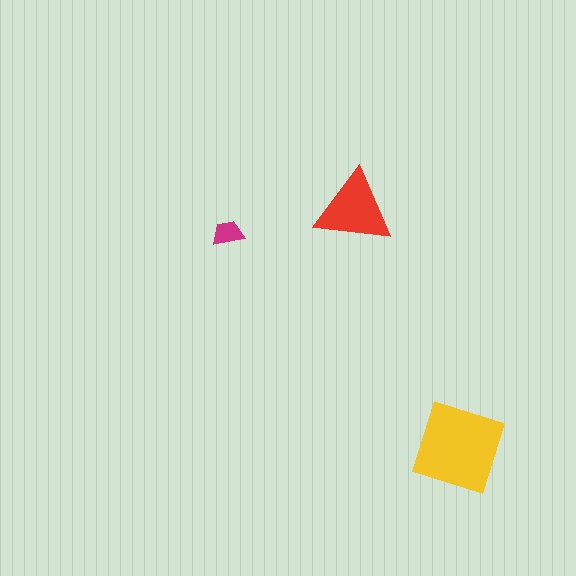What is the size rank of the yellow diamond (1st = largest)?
1st.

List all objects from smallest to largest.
The magenta trapezoid, the red triangle, the yellow diamond.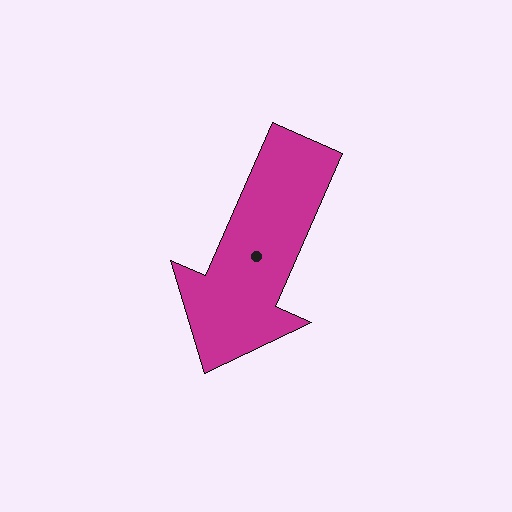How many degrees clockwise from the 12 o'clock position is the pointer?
Approximately 204 degrees.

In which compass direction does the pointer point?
Southwest.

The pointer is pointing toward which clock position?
Roughly 7 o'clock.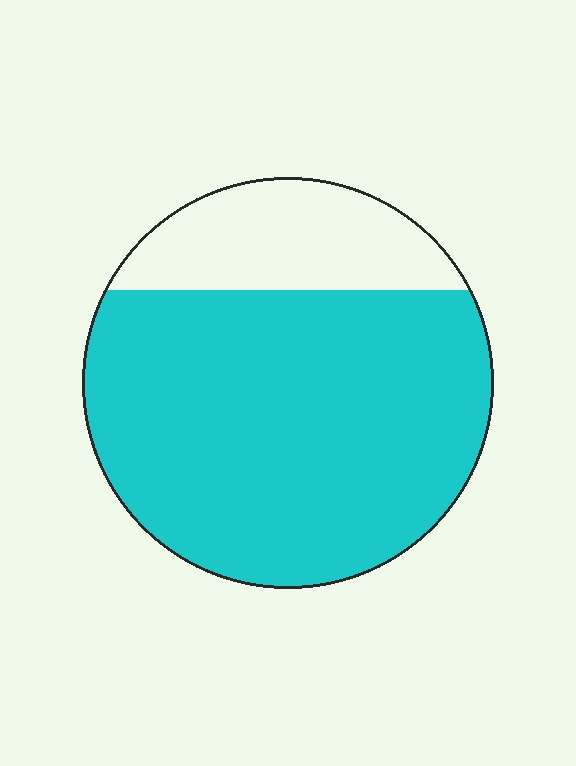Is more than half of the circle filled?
Yes.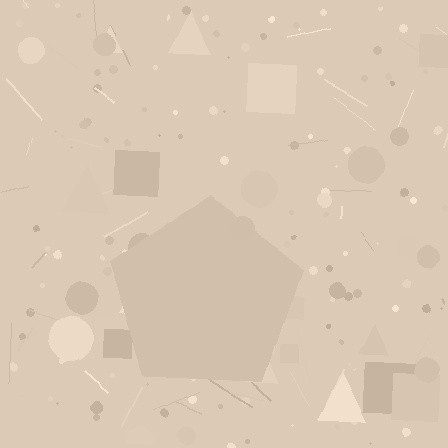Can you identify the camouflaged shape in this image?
The camouflaged shape is a pentagon.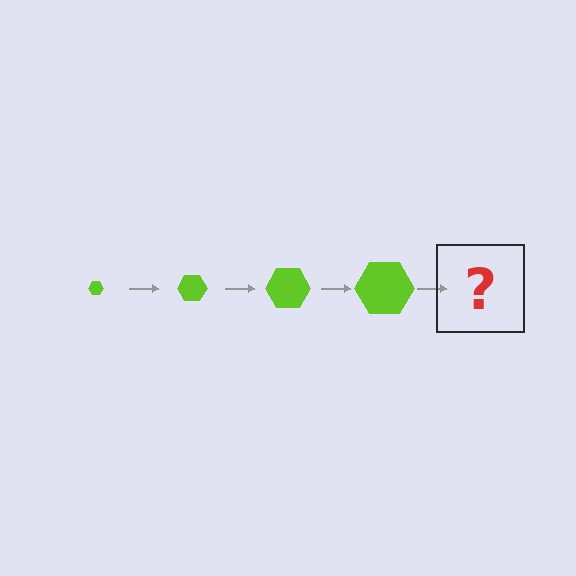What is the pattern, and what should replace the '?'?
The pattern is that the hexagon gets progressively larger each step. The '?' should be a lime hexagon, larger than the previous one.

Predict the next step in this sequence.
The next step is a lime hexagon, larger than the previous one.